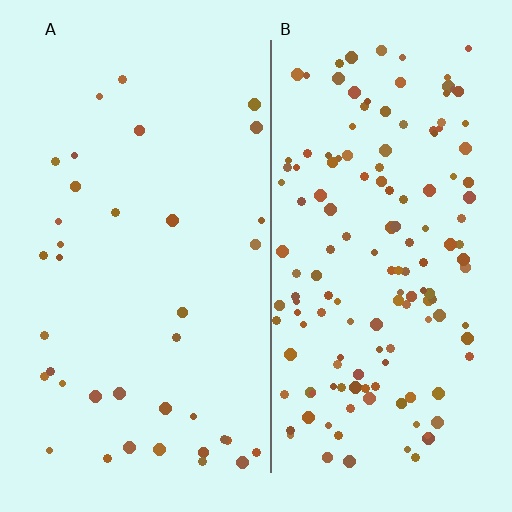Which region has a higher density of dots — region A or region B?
B (the right).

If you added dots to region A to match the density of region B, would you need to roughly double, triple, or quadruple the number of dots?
Approximately quadruple.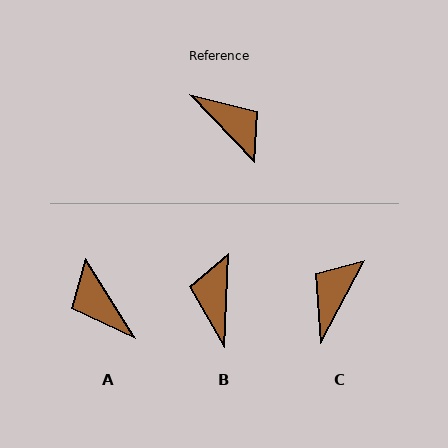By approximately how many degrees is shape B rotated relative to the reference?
Approximately 134 degrees counter-clockwise.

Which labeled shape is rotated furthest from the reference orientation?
A, about 168 degrees away.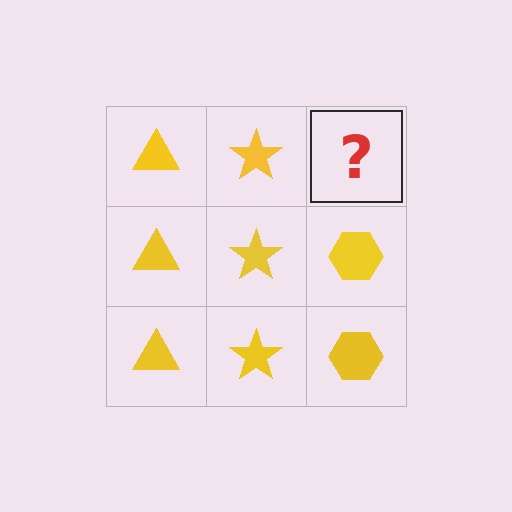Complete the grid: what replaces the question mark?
The question mark should be replaced with a yellow hexagon.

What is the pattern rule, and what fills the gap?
The rule is that each column has a consistent shape. The gap should be filled with a yellow hexagon.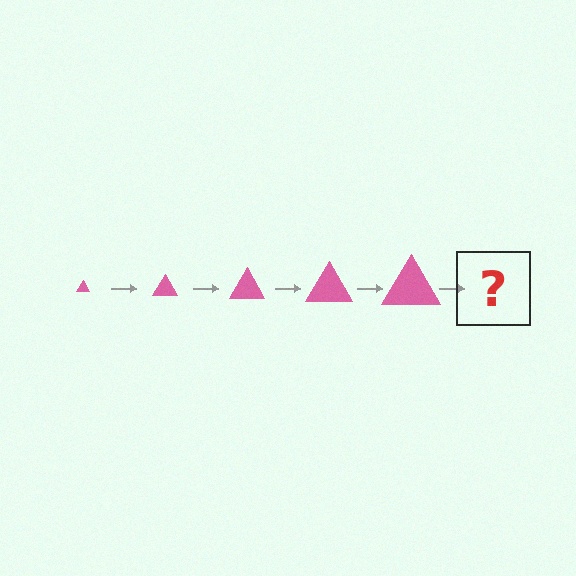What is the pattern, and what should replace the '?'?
The pattern is that the triangle gets progressively larger each step. The '?' should be a pink triangle, larger than the previous one.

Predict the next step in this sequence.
The next step is a pink triangle, larger than the previous one.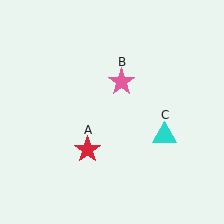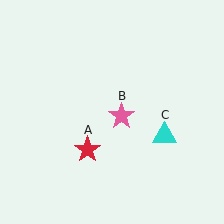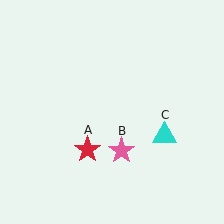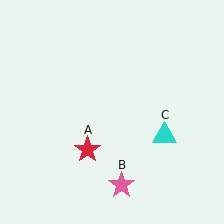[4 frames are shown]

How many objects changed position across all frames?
1 object changed position: pink star (object B).